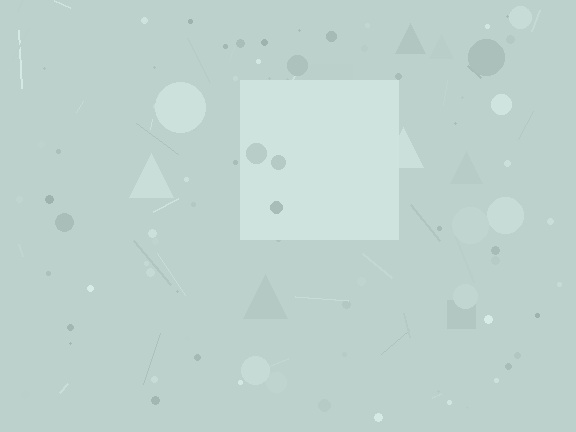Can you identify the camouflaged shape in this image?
The camouflaged shape is a square.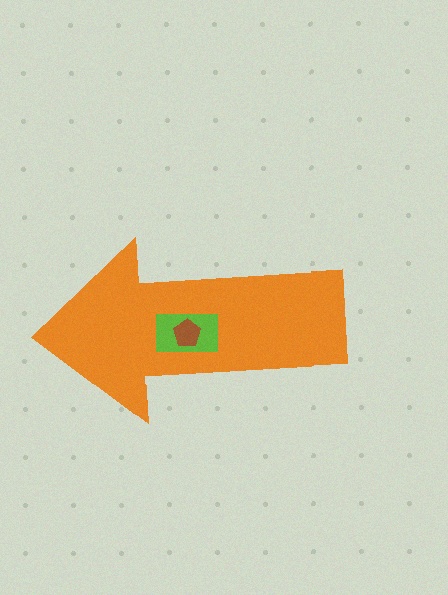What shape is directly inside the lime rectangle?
The brown pentagon.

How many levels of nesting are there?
3.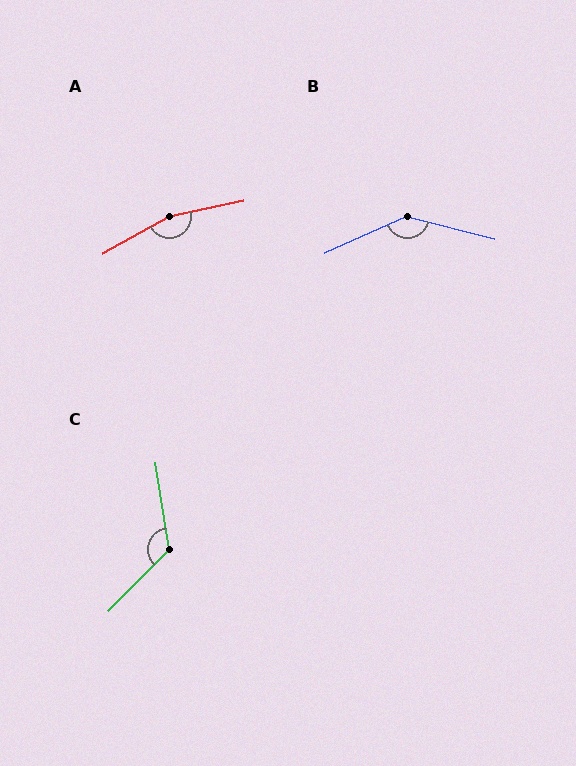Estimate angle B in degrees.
Approximately 142 degrees.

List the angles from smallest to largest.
C (127°), B (142°), A (163°).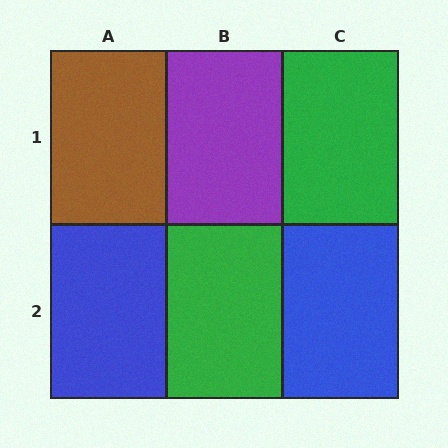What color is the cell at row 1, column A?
Brown.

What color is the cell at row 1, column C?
Green.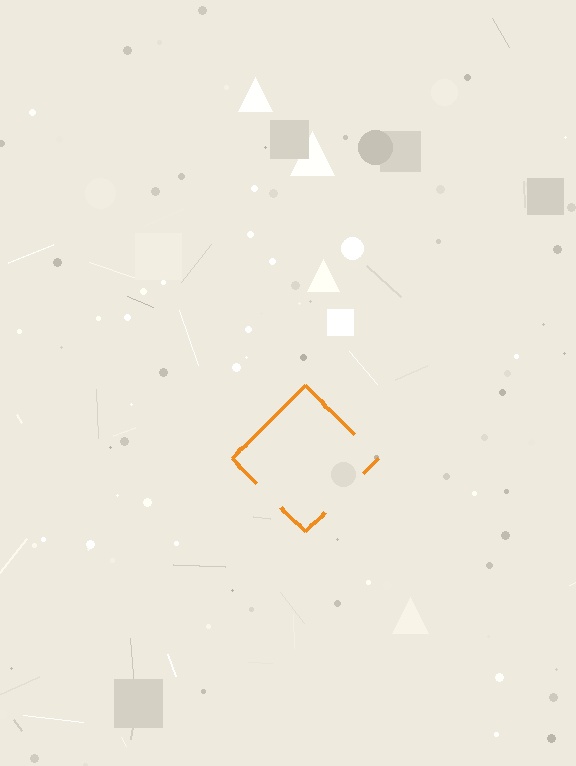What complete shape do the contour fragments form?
The contour fragments form a diamond.